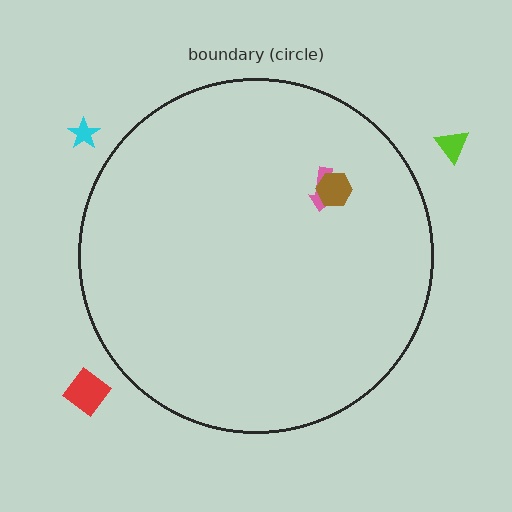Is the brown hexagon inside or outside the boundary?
Inside.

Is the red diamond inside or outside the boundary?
Outside.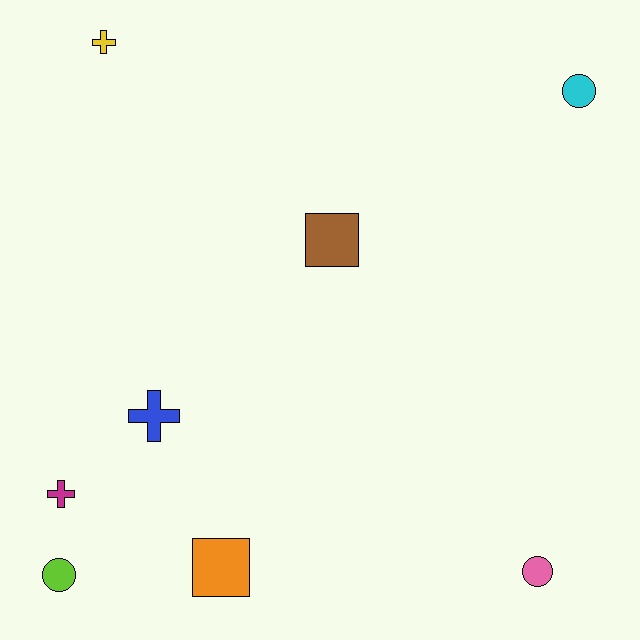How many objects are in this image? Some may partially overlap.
There are 8 objects.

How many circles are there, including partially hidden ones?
There are 3 circles.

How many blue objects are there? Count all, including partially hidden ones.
There is 1 blue object.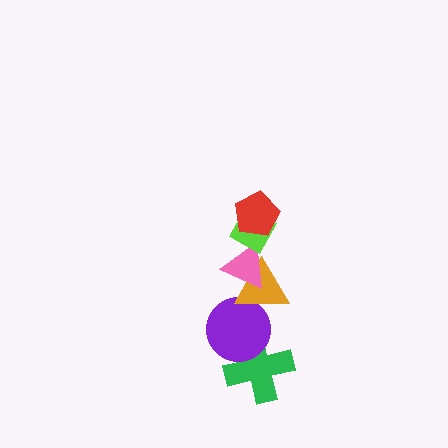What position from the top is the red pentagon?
The red pentagon is 1st from the top.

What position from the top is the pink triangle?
The pink triangle is 3rd from the top.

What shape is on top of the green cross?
The purple circle is on top of the green cross.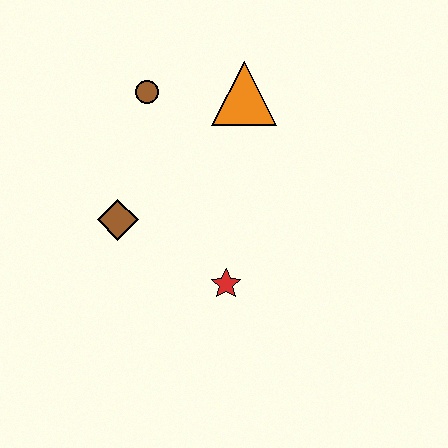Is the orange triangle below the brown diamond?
No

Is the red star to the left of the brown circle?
No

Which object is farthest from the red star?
The brown circle is farthest from the red star.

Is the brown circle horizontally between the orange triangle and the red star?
No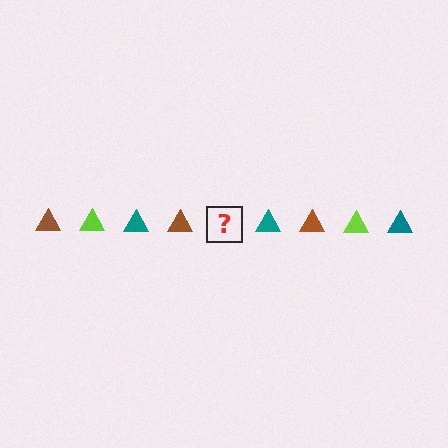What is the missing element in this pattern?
The missing element is a lime triangle.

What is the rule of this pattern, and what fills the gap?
The rule is that the pattern cycles through brown, lime, teal triangles. The gap should be filled with a lime triangle.